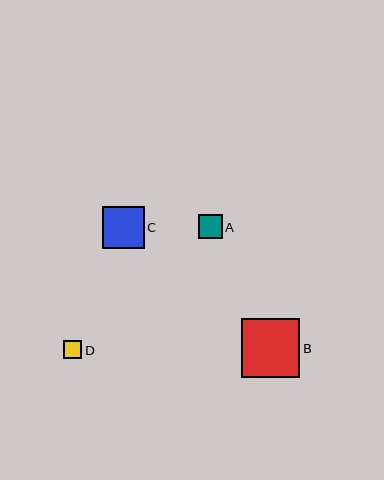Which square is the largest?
Square B is the largest with a size of approximately 58 pixels.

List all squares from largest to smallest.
From largest to smallest: B, C, A, D.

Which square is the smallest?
Square D is the smallest with a size of approximately 18 pixels.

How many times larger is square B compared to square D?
Square B is approximately 3.3 times the size of square D.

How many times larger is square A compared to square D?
Square A is approximately 1.3 times the size of square D.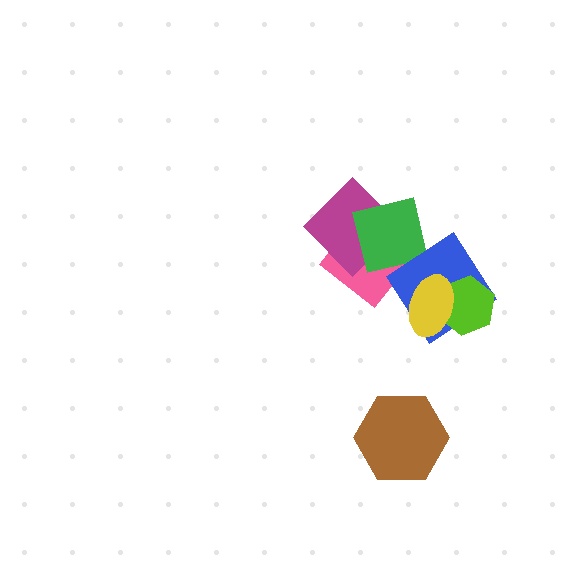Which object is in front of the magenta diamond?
The green square is in front of the magenta diamond.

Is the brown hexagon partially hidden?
No, no other shape covers it.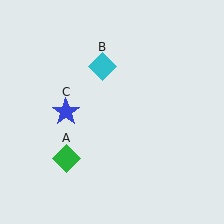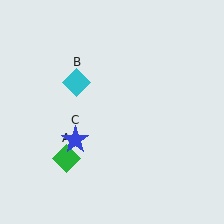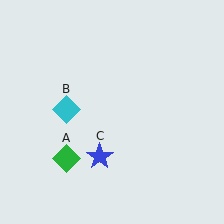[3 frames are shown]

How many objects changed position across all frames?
2 objects changed position: cyan diamond (object B), blue star (object C).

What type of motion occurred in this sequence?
The cyan diamond (object B), blue star (object C) rotated counterclockwise around the center of the scene.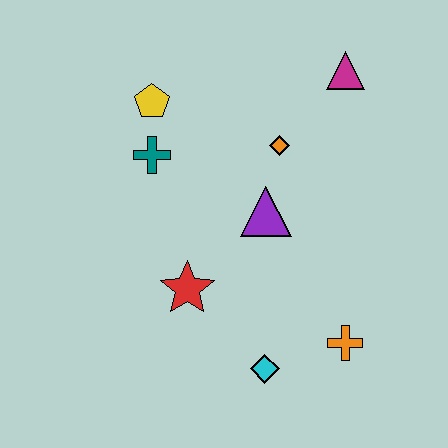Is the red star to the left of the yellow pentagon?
No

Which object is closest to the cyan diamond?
The orange cross is closest to the cyan diamond.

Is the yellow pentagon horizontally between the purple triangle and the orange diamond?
No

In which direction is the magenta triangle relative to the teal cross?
The magenta triangle is to the right of the teal cross.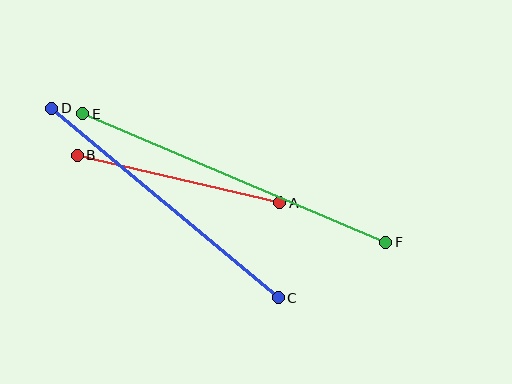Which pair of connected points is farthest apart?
Points E and F are farthest apart.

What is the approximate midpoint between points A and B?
The midpoint is at approximately (178, 179) pixels.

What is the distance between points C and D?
The distance is approximately 296 pixels.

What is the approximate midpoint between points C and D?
The midpoint is at approximately (165, 203) pixels.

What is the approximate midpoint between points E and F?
The midpoint is at approximately (234, 178) pixels.